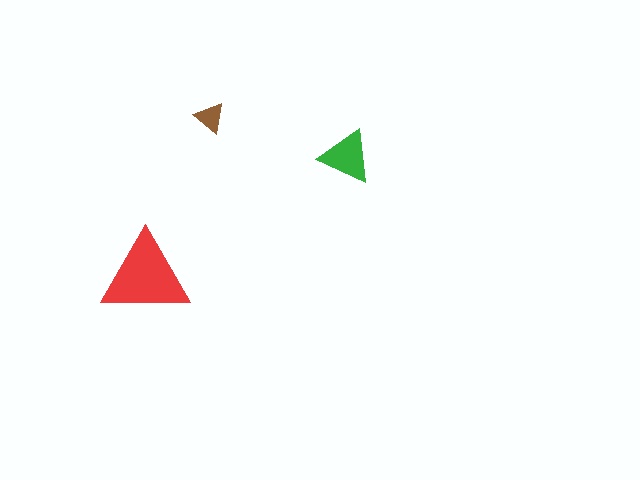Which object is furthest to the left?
The red triangle is leftmost.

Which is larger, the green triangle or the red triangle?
The red one.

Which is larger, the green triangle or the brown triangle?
The green one.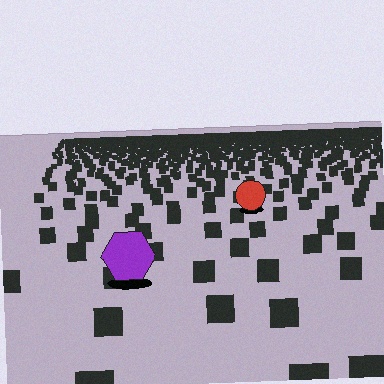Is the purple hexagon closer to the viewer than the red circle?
Yes. The purple hexagon is closer — you can tell from the texture gradient: the ground texture is coarser near it.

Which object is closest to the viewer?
The purple hexagon is closest. The texture marks near it are larger and more spread out.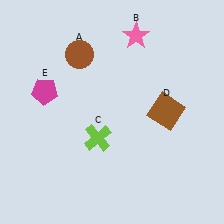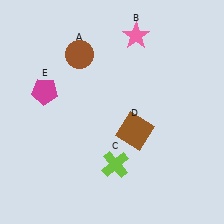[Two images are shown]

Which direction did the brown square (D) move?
The brown square (D) moved left.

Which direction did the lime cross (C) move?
The lime cross (C) moved down.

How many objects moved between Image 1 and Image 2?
2 objects moved between the two images.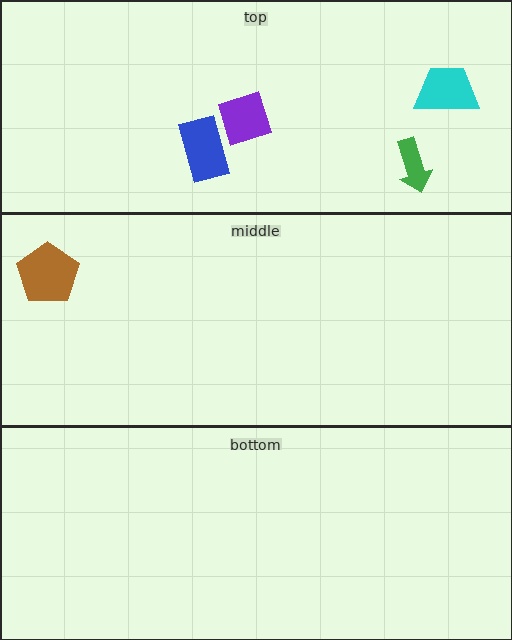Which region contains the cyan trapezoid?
The top region.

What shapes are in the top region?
The purple diamond, the green arrow, the blue rectangle, the cyan trapezoid.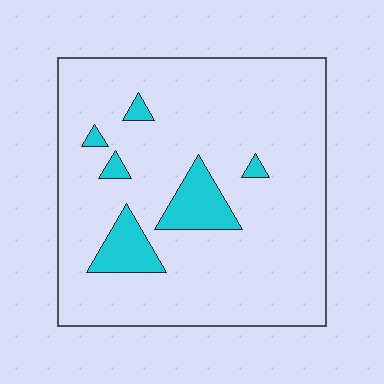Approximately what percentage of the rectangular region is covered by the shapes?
Approximately 10%.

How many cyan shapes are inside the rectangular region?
6.